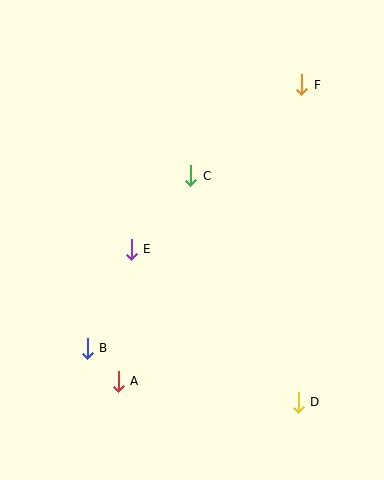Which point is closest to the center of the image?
Point E at (131, 249) is closest to the center.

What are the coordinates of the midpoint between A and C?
The midpoint between A and C is at (155, 279).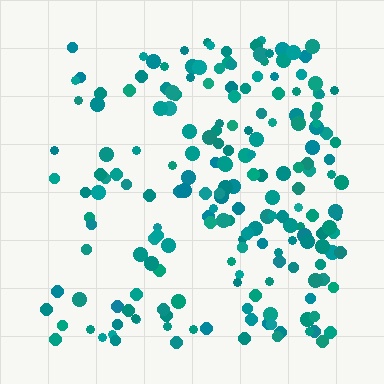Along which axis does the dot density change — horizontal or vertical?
Horizontal.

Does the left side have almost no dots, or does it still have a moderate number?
Still a moderate number, just noticeably fewer than the right.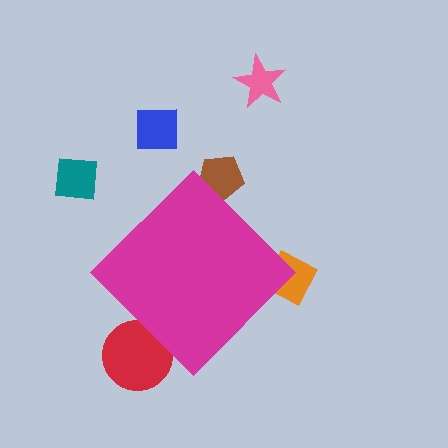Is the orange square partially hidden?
Yes, the orange square is partially hidden behind the magenta diamond.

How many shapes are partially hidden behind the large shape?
3 shapes are partially hidden.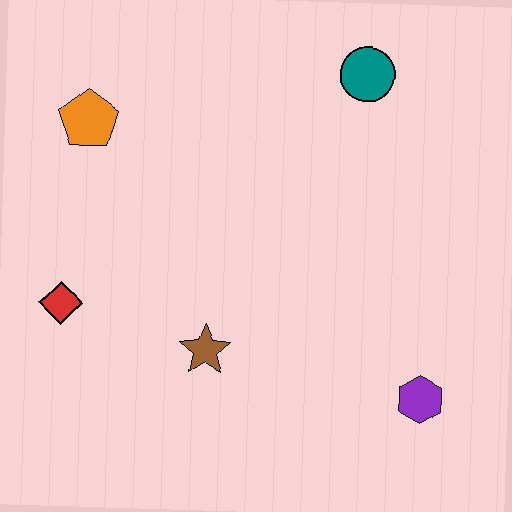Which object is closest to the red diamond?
The brown star is closest to the red diamond.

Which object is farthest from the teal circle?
The red diamond is farthest from the teal circle.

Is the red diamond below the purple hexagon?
No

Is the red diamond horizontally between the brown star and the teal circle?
No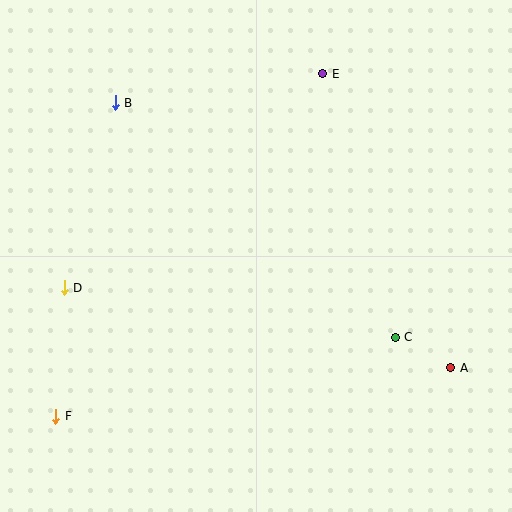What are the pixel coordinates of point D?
Point D is at (64, 288).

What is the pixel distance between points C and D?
The distance between C and D is 335 pixels.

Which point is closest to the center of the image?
Point C at (395, 337) is closest to the center.